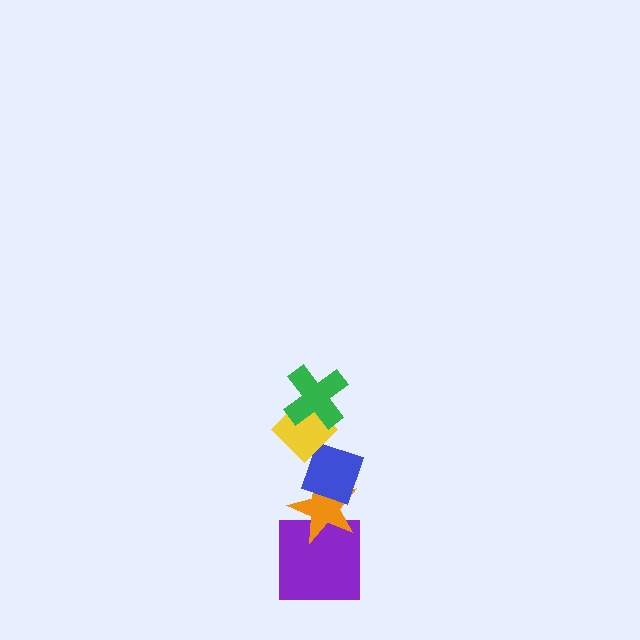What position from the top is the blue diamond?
The blue diamond is 3rd from the top.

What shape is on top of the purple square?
The orange star is on top of the purple square.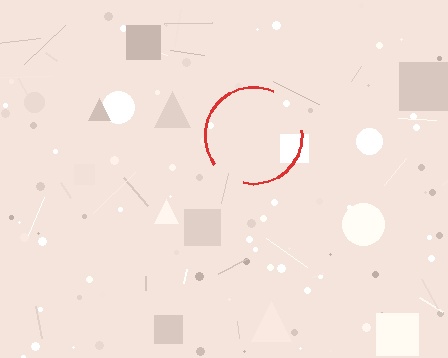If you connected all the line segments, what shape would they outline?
They would outline a circle.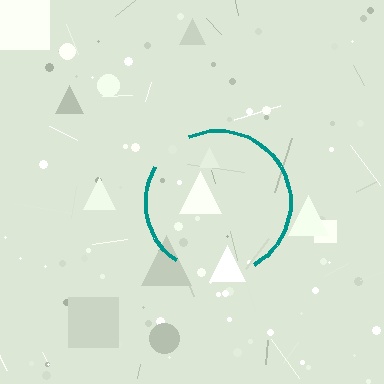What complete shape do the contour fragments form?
The contour fragments form a circle.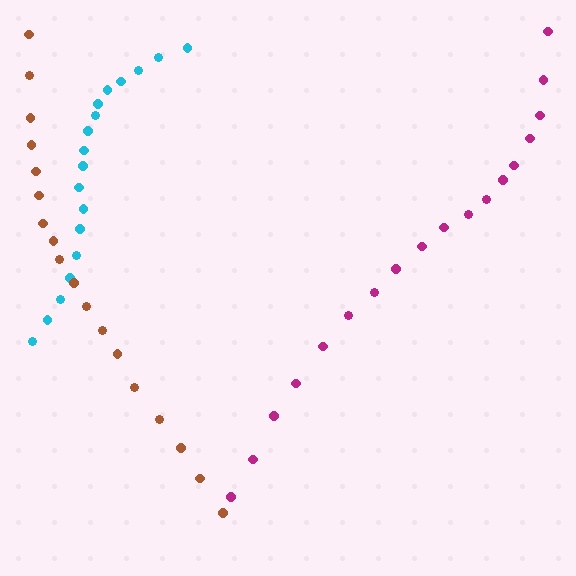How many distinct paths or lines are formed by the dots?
There are 3 distinct paths.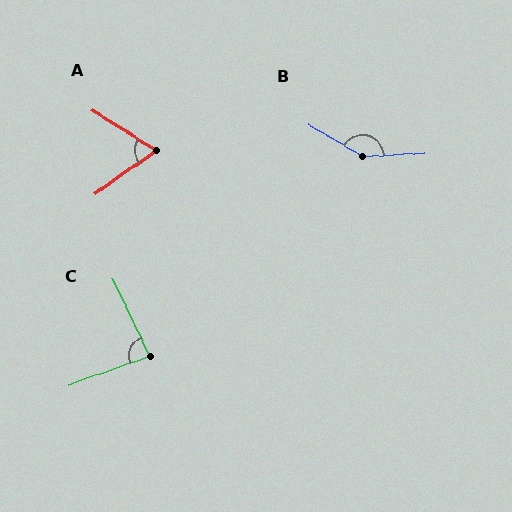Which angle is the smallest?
A, at approximately 67 degrees.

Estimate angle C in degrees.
Approximately 84 degrees.